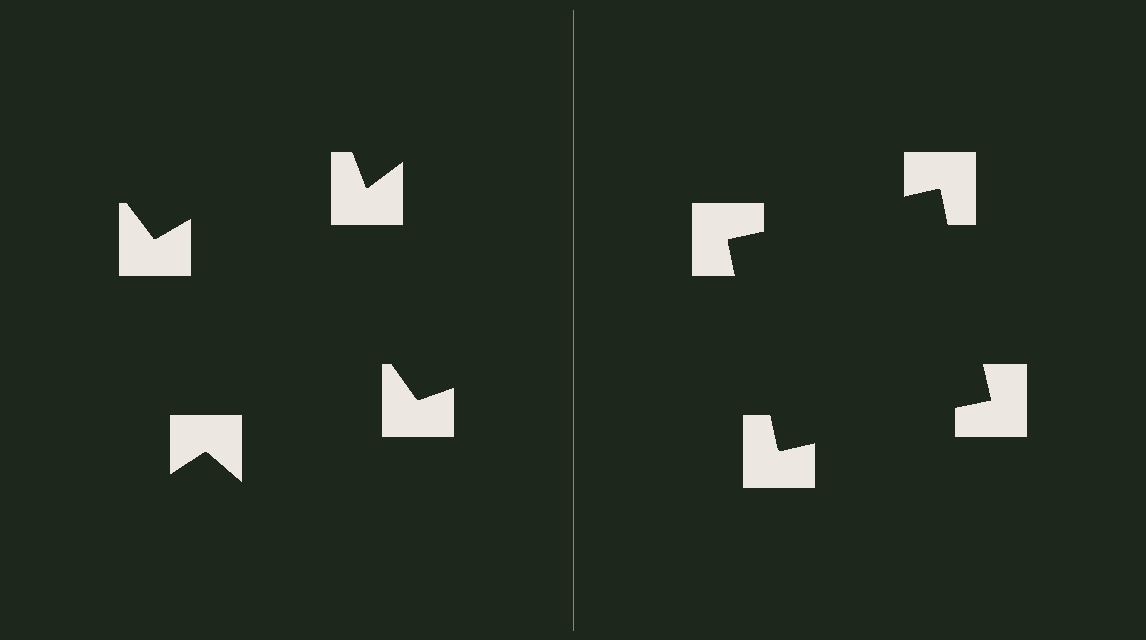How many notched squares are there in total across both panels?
8 — 4 on each side.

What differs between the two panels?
The notched squares are positioned identically on both sides; only the wedge orientations differ. On the right they align to a square; on the left they are misaligned.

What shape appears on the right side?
An illusory square.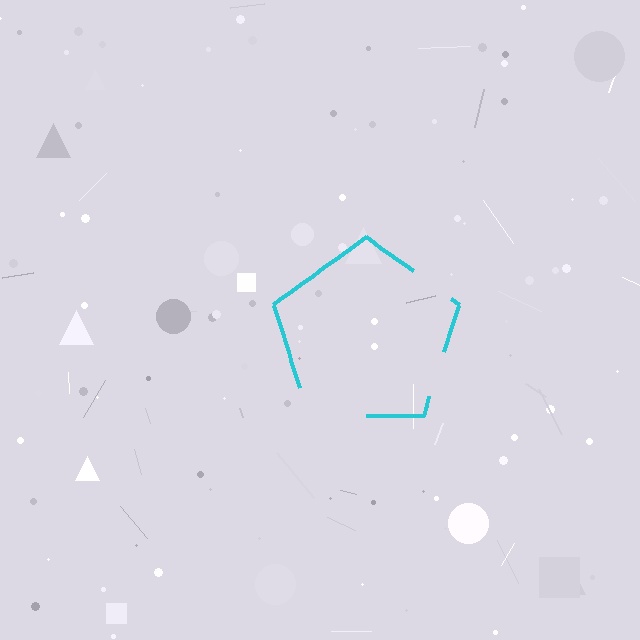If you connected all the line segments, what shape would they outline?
They would outline a pentagon.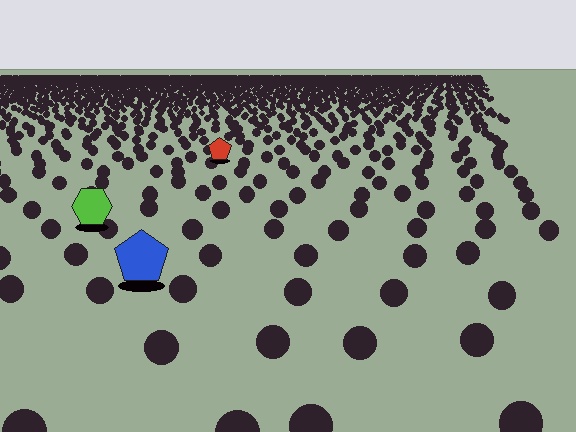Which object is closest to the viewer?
The blue pentagon is closest. The texture marks near it are larger and more spread out.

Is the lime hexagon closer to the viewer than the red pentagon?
Yes. The lime hexagon is closer — you can tell from the texture gradient: the ground texture is coarser near it.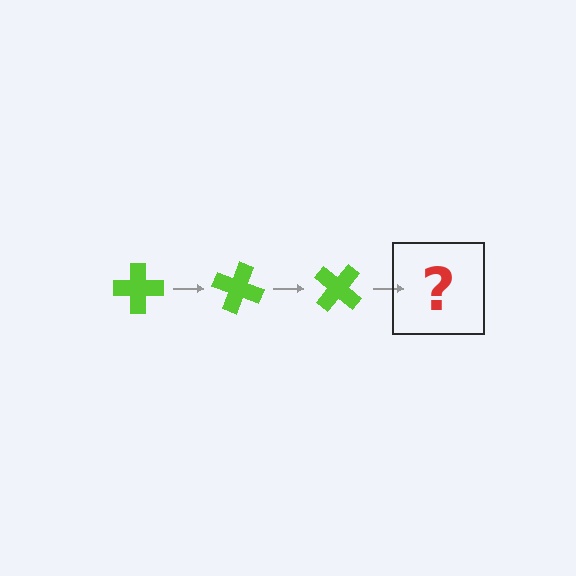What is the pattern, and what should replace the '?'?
The pattern is that the cross rotates 20 degrees each step. The '?' should be a lime cross rotated 60 degrees.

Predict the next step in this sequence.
The next step is a lime cross rotated 60 degrees.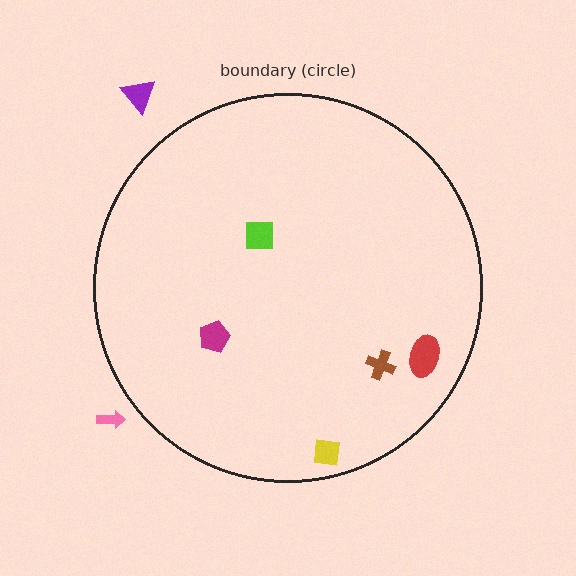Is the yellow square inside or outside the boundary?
Inside.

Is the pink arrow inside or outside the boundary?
Outside.